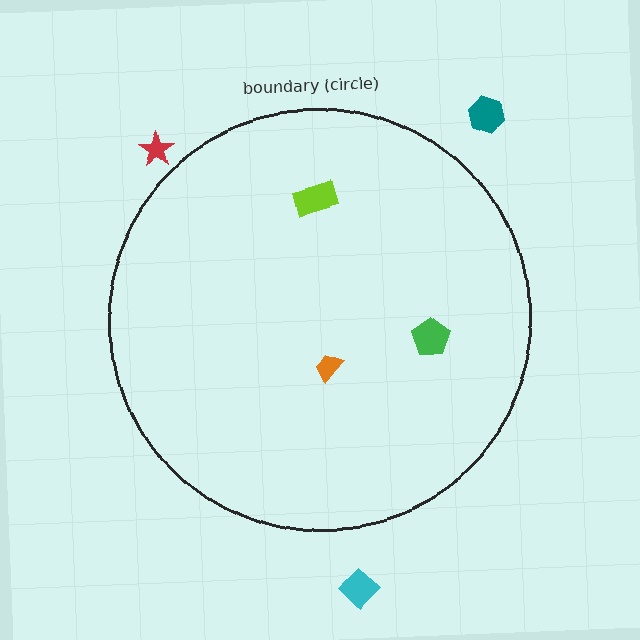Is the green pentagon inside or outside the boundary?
Inside.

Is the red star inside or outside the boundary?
Outside.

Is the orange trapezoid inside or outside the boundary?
Inside.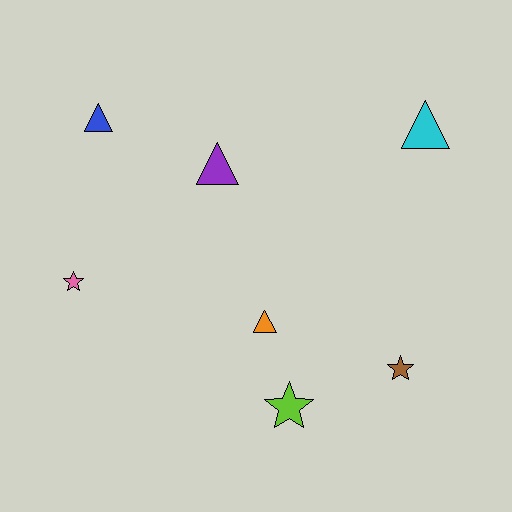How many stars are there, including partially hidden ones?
There are 3 stars.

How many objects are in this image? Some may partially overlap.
There are 7 objects.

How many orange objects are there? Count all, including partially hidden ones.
There is 1 orange object.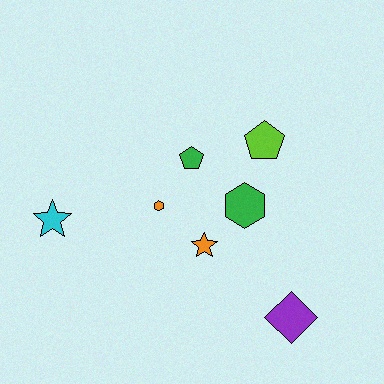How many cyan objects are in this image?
There is 1 cyan object.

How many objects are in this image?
There are 7 objects.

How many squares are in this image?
There are no squares.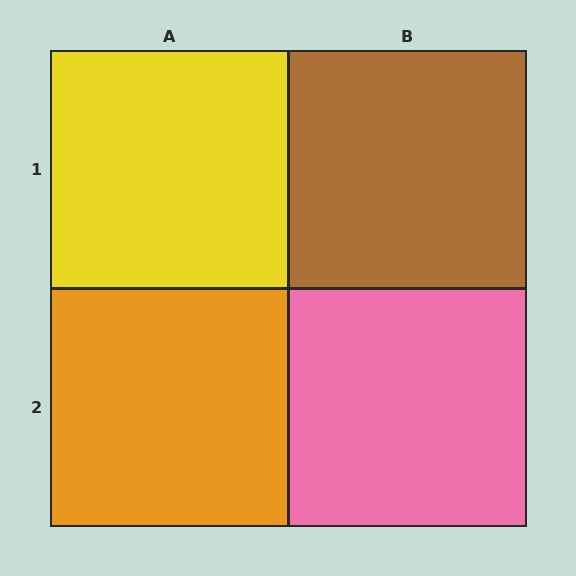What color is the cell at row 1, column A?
Yellow.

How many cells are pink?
1 cell is pink.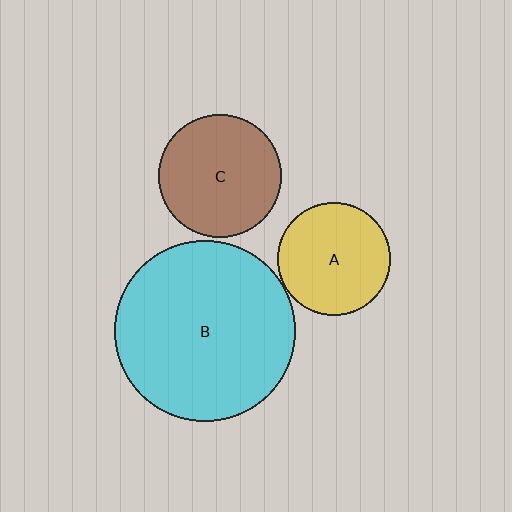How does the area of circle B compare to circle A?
Approximately 2.5 times.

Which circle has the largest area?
Circle B (cyan).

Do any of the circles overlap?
No, none of the circles overlap.